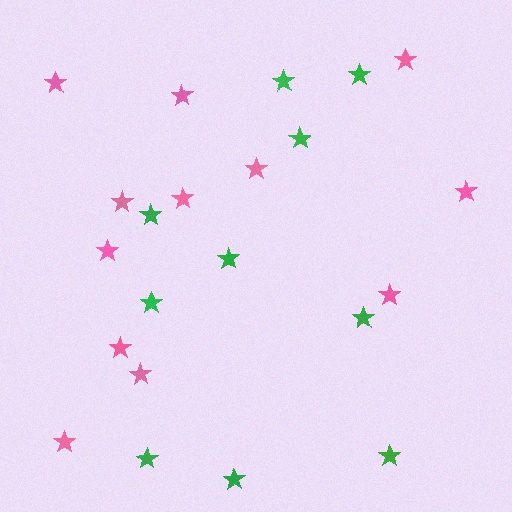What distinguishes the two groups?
There are 2 groups: one group of pink stars (12) and one group of green stars (10).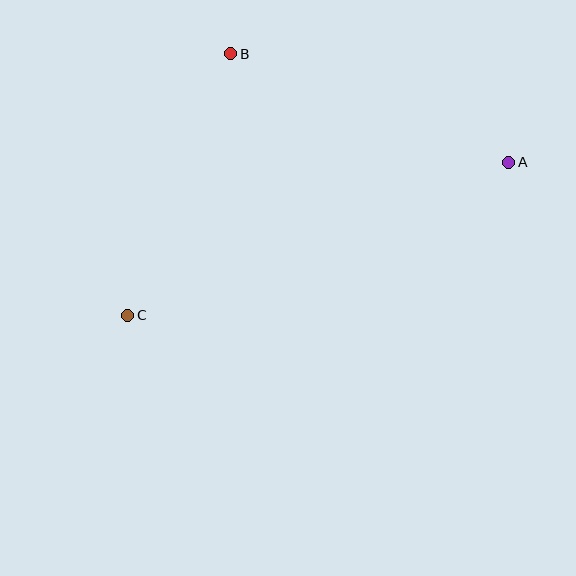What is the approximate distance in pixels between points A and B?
The distance between A and B is approximately 298 pixels.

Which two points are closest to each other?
Points B and C are closest to each other.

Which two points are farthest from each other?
Points A and C are farthest from each other.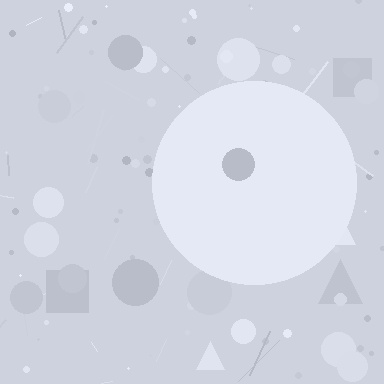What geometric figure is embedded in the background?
A circle is embedded in the background.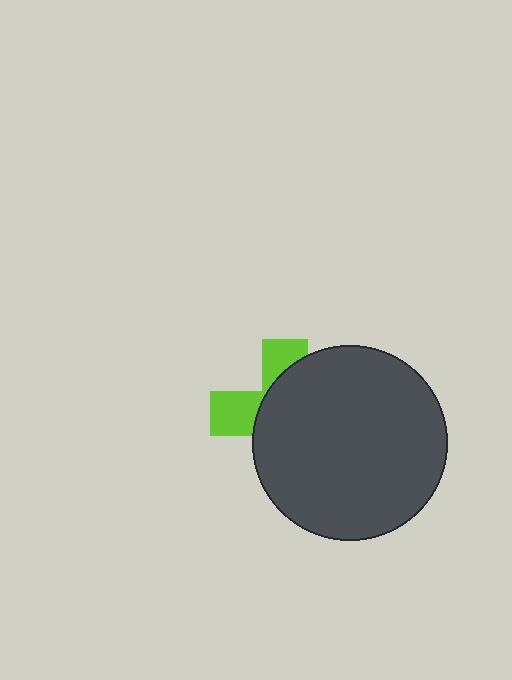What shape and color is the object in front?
The object in front is a dark gray circle.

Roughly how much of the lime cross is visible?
A small part of it is visible (roughly 32%).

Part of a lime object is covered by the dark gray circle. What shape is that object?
It is a cross.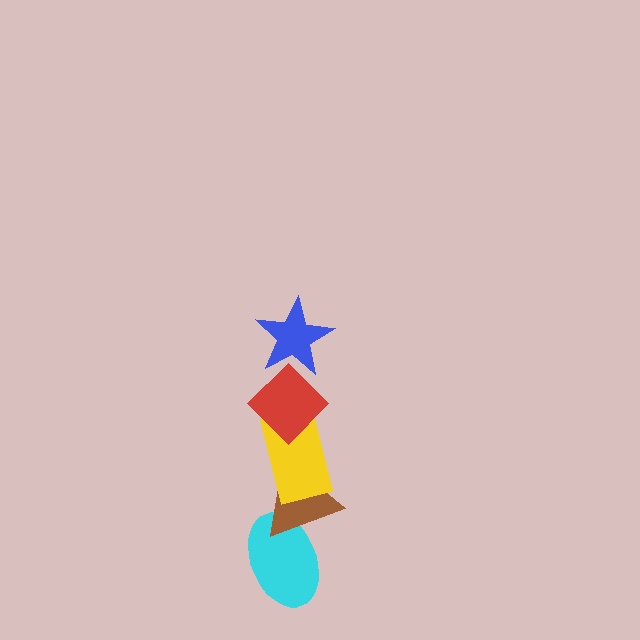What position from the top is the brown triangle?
The brown triangle is 4th from the top.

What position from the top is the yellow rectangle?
The yellow rectangle is 3rd from the top.